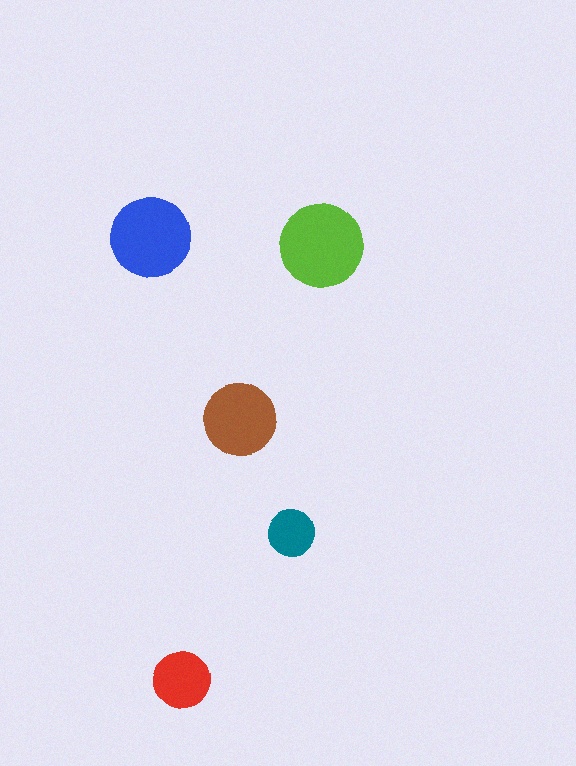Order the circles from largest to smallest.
the lime one, the blue one, the brown one, the red one, the teal one.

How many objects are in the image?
There are 5 objects in the image.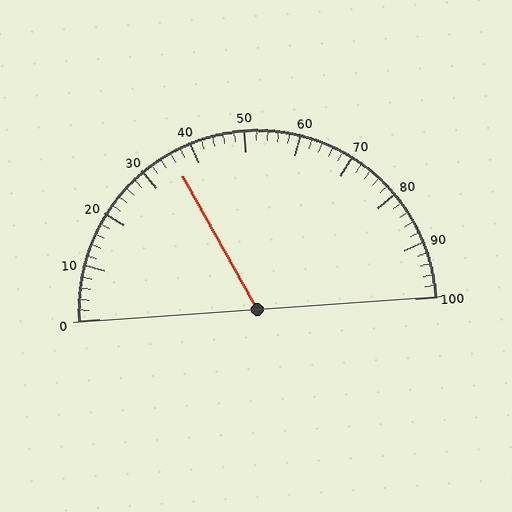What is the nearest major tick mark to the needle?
The nearest major tick mark is 40.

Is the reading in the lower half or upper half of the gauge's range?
The reading is in the lower half of the range (0 to 100).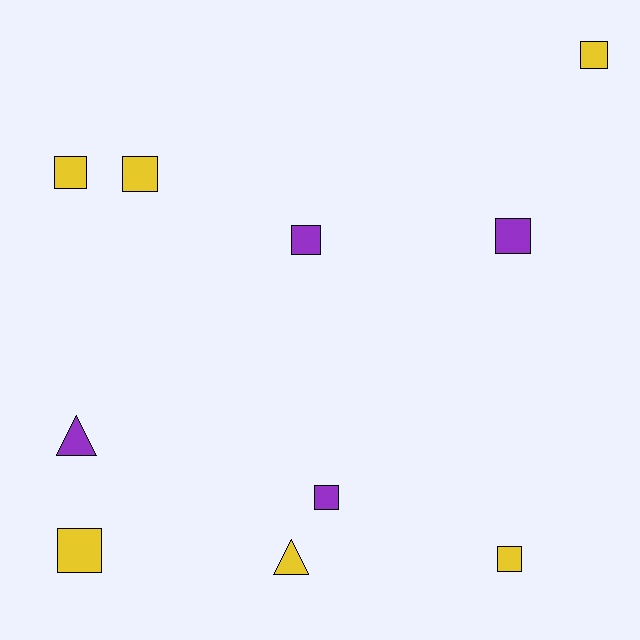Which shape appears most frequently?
Square, with 8 objects.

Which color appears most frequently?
Yellow, with 6 objects.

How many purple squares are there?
There are 3 purple squares.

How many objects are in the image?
There are 10 objects.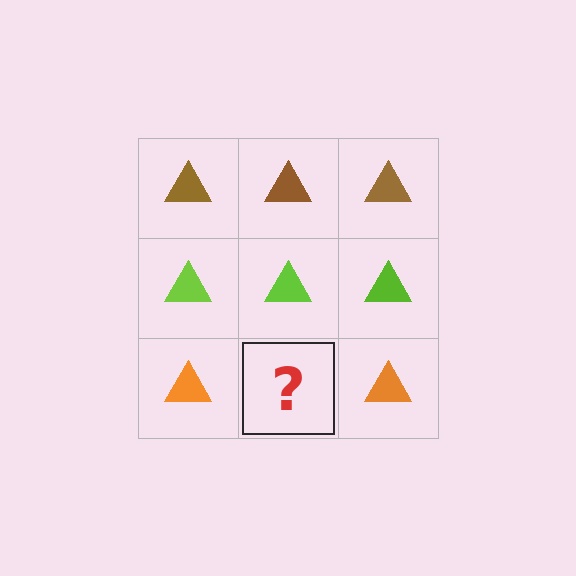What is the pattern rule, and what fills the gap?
The rule is that each row has a consistent color. The gap should be filled with an orange triangle.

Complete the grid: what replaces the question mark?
The question mark should be replaced with an orange triangle.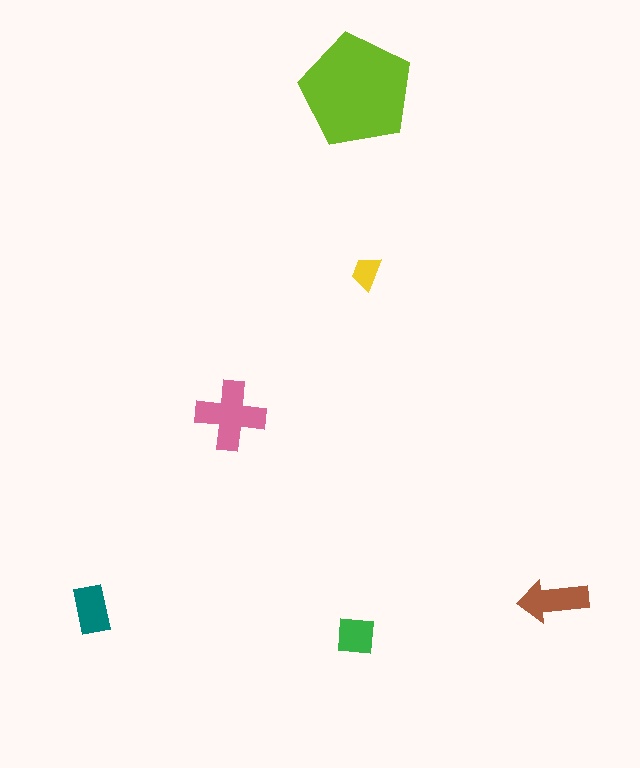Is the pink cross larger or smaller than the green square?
Larger.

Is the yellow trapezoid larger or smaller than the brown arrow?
Smaller.